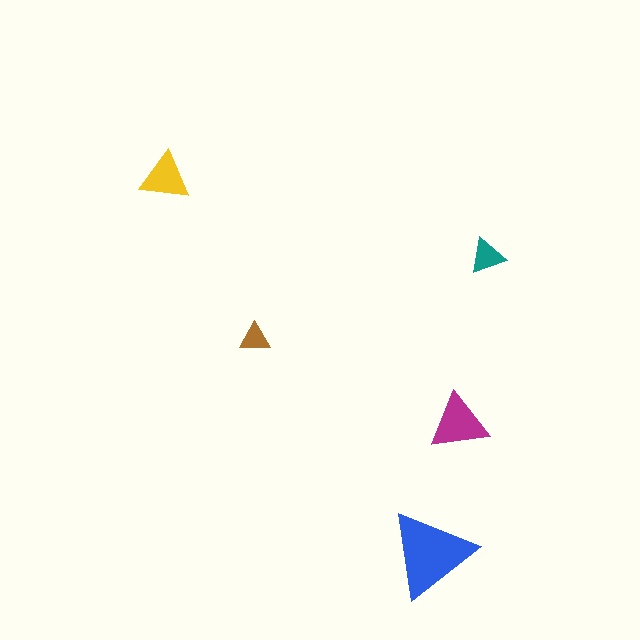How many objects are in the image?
There are 5 objects in the image.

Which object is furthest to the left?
The yellow triangle is leftmost.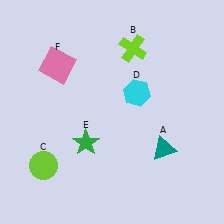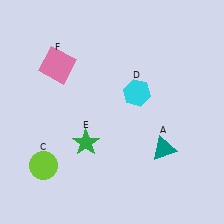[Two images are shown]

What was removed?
The lime cross (B) was removed in Image 2.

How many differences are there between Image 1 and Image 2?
There is 1 difference between the two images.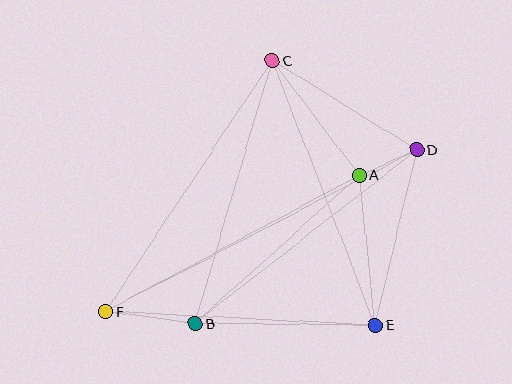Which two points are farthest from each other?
Points D and F are farthest from each other.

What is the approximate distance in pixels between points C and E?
The distance between C and E is approximately 284 pixels.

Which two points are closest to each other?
Points A and D are closest to each other.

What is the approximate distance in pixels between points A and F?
The distance between A and F is approximately 288 pixels.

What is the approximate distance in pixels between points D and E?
The distance between D and E is approximately 181 pixels.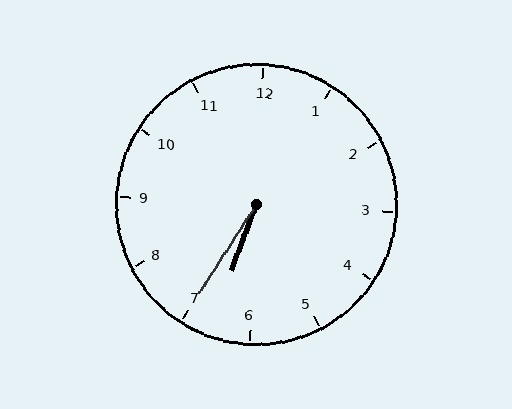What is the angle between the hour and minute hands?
Approximately 12 degrees.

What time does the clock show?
6:35.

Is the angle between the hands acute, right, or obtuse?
It is acute.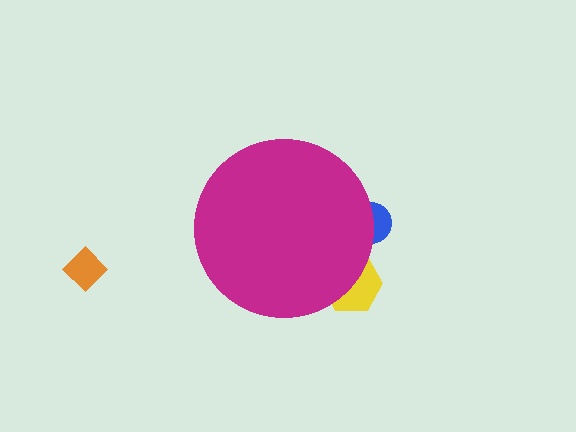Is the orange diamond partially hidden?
No, the orange diamond is fully visible.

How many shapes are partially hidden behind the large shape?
2 shapes are partially hidden.